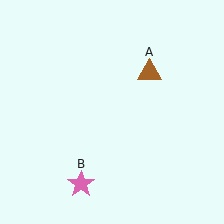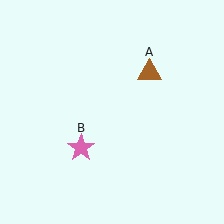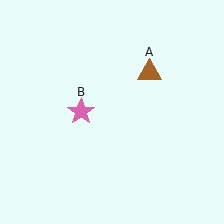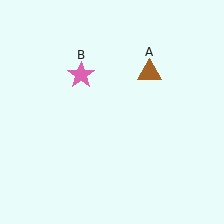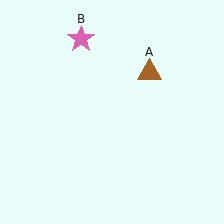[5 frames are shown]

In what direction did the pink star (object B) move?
The pink star (object B) moved up.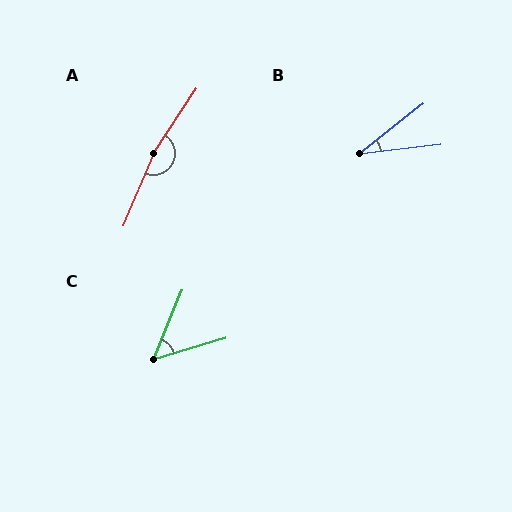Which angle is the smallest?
B, at approximately 32 degrees.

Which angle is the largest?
A, at approximately 169 degrees.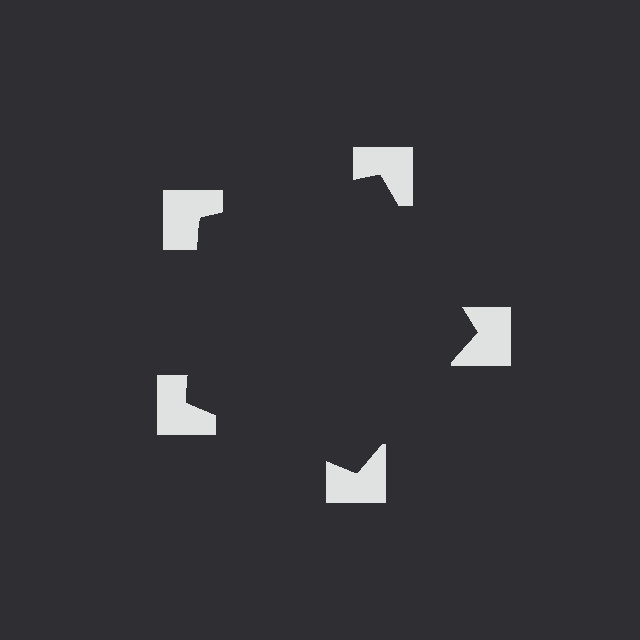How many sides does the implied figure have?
5 sides.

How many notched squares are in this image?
There are 5 — one at each vertex of the illusory pentagon.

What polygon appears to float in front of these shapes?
An illusory pentagon — its edges are inferred from the aligned wedge cuts in the notched squares, not physically drawn.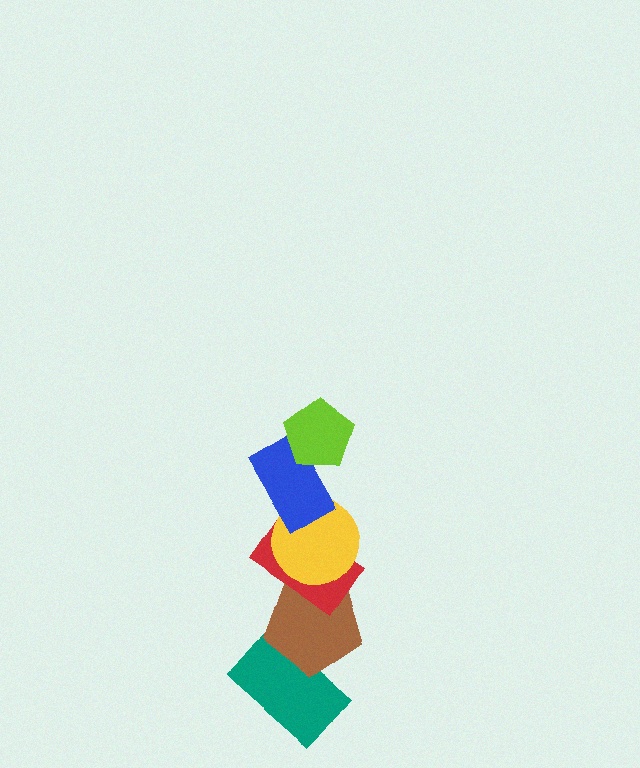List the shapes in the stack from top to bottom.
From top to bottom: the lime pentagon, the blue rectangle, the yellow circle, the red rectangle, the brown pentagon, the teal rectangle.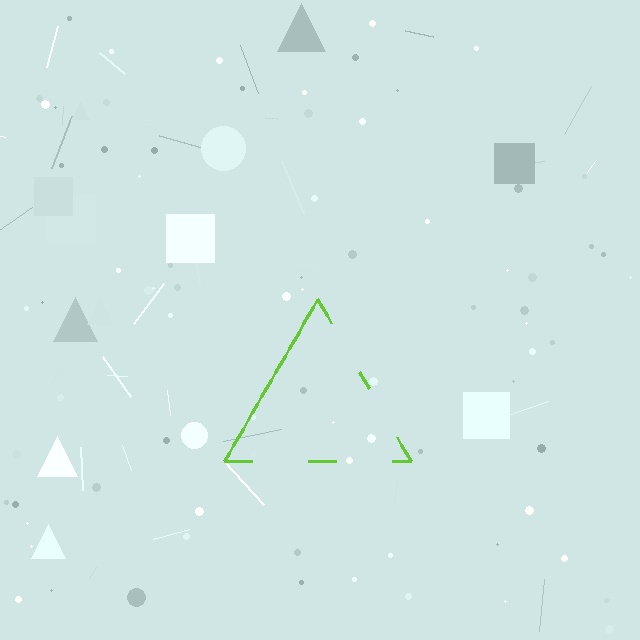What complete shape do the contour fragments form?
The contour fragments form a triangle.